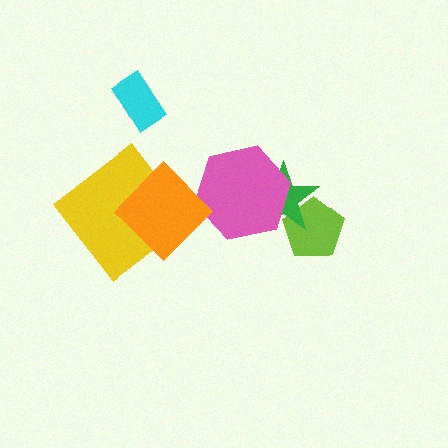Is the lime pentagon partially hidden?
Yes, it is partially covered by another shape.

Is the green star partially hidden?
Yes, it is partially covered by another shape.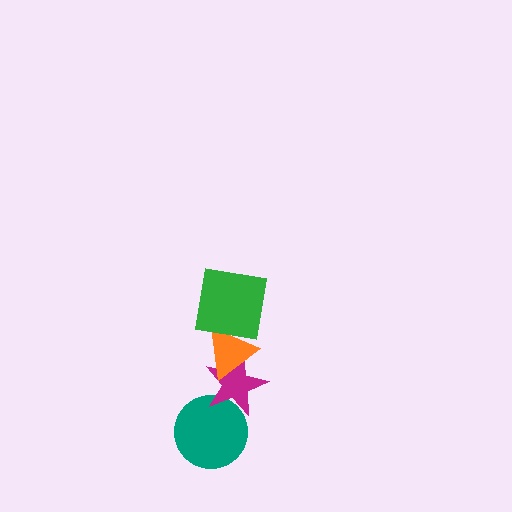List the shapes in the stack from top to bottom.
From top to bottom: the green square, the orange triangle, the magenta star, the teal circle.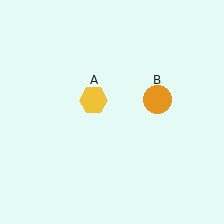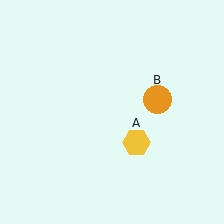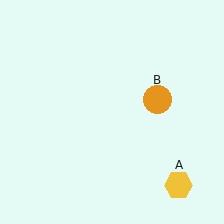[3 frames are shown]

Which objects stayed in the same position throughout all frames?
Orange circle (object B) remained stationary.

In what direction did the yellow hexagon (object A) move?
The yellow hexagon (object A) moved down and to the right.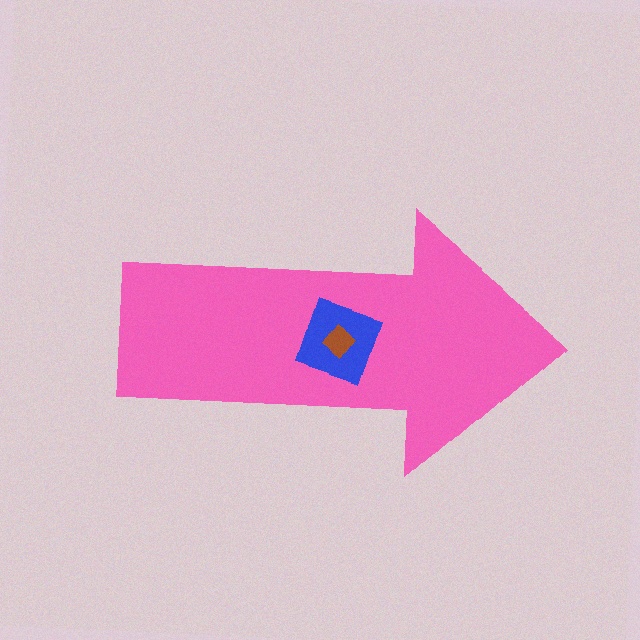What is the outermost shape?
The pink arrow.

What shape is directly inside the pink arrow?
The blue diamond.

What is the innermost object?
The brown diamond.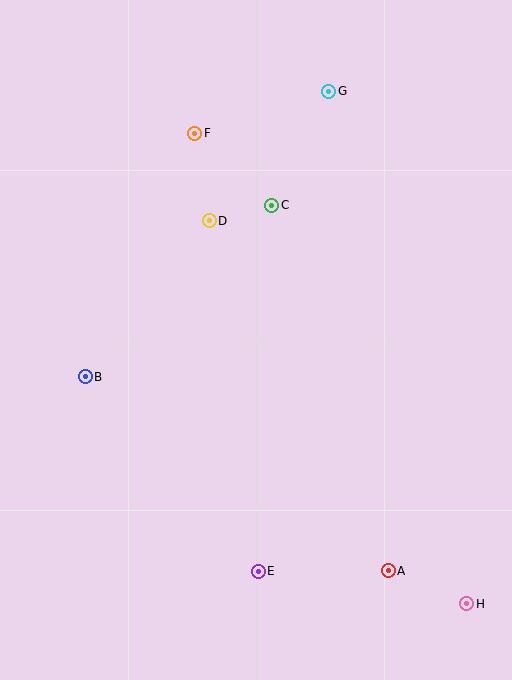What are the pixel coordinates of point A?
Point A is at (388, 571).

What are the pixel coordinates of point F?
Point F is at (195, 133).